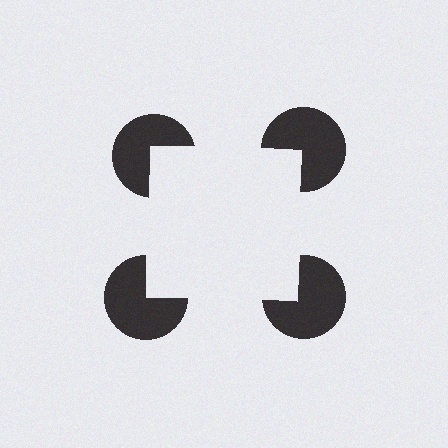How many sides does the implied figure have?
4 sides.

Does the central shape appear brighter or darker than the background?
It typically appears slightly brighter than the background, even though no actual brightness change is drawn.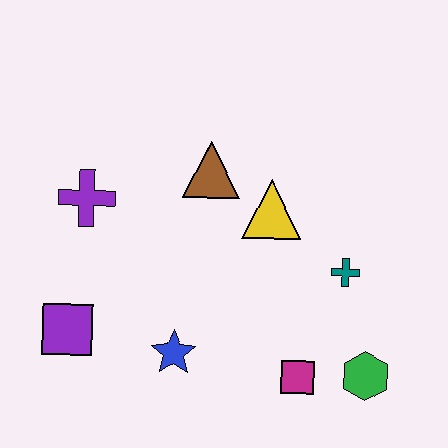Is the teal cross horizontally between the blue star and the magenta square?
No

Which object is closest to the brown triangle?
The yellow triangle is closest to the brown triangle.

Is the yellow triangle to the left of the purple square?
No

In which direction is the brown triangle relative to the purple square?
The brown triangle is above the purple square.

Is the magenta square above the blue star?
No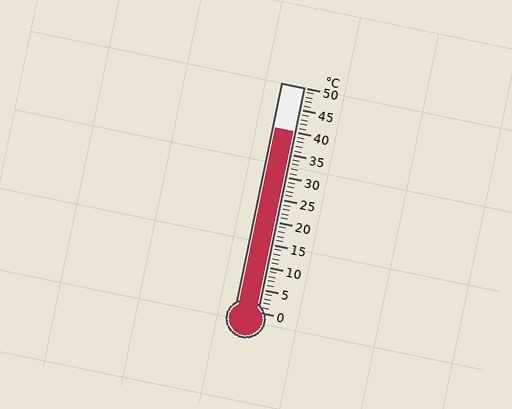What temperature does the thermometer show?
The thermometer shows approximately 40°C.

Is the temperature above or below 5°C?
The temperature is above 5°C.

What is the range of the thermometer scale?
The thermometer scale ranges from 0°C to 50°C.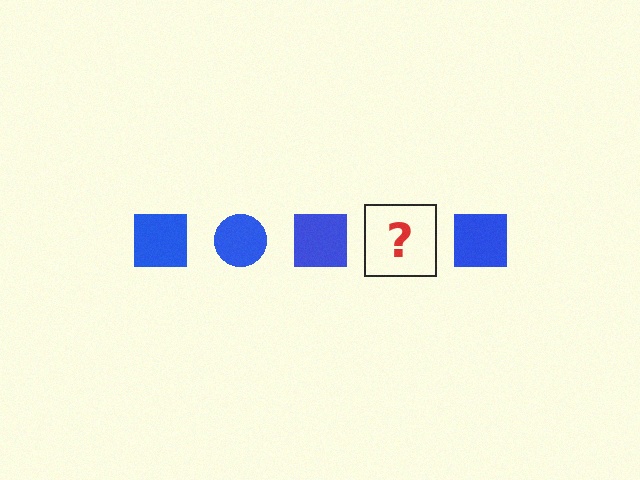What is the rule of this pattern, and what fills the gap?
The rule is that the pattern cycles through square, circle shapes in blue. The gap should be filled with a blue circle.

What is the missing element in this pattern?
The missing element is a blue circle.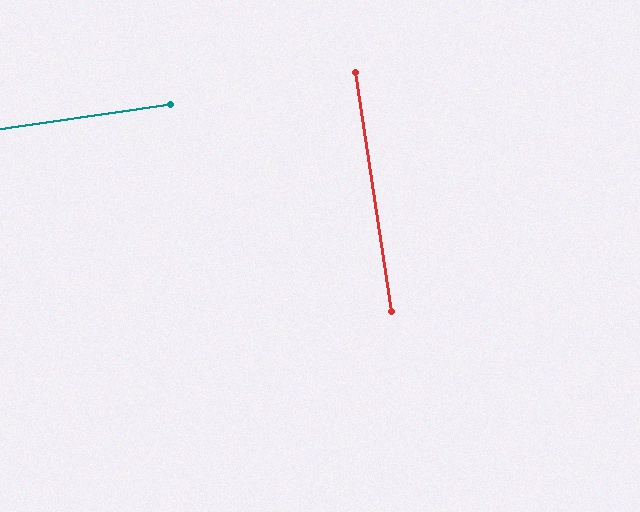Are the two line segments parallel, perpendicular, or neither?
Perpendicular — they meet at approximately 90°.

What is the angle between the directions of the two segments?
Approximately 90 degrees.